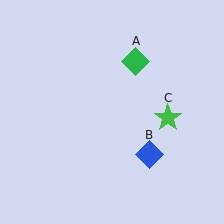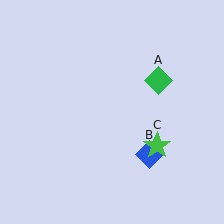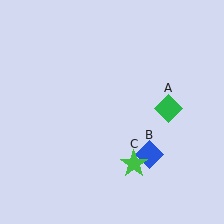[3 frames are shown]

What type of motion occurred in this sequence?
The green diamond (object A), green star (object C) rotated clockwise around the center of the scene.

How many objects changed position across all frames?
2 objects changed position: green diamond (object A), green star (object C).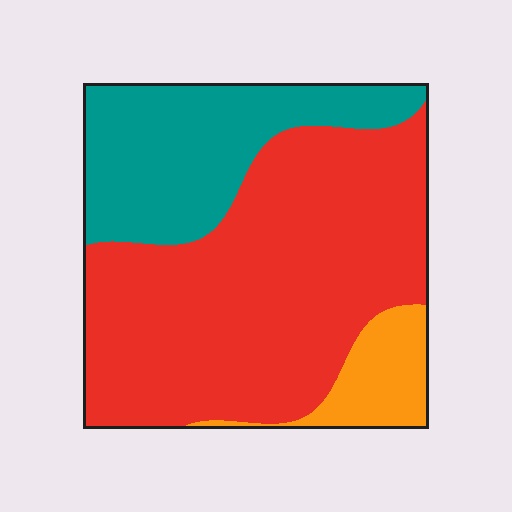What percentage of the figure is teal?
Teal takes up about one quarter (1/4) of the figure.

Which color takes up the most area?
Red, at roughly 65%.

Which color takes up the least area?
Orange, at roughly 10%.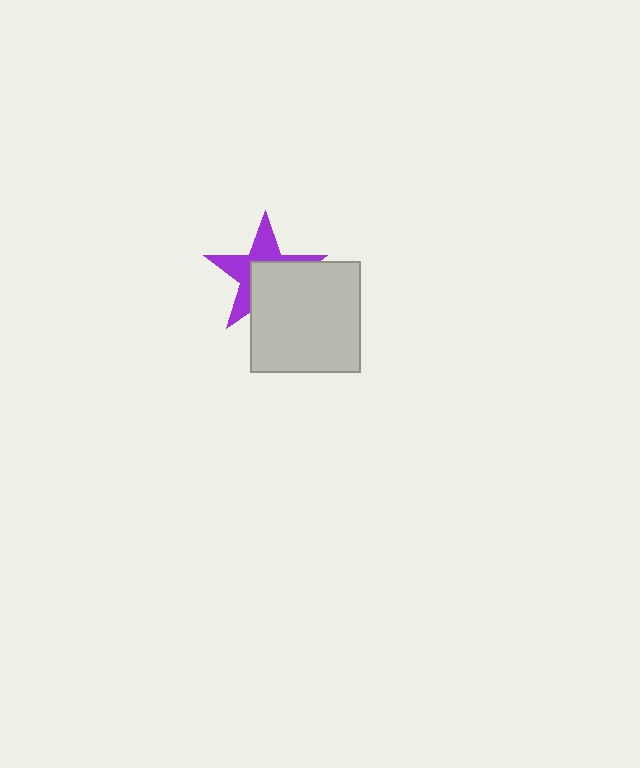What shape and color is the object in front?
The object in front is a light gray square.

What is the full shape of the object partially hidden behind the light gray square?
The partially hidden object is a purple star.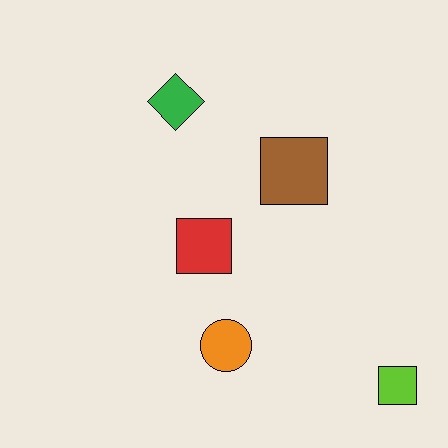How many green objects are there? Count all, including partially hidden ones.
There is 1 green object.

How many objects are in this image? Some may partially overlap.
There are 5 objects.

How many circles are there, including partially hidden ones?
There is 1 circle.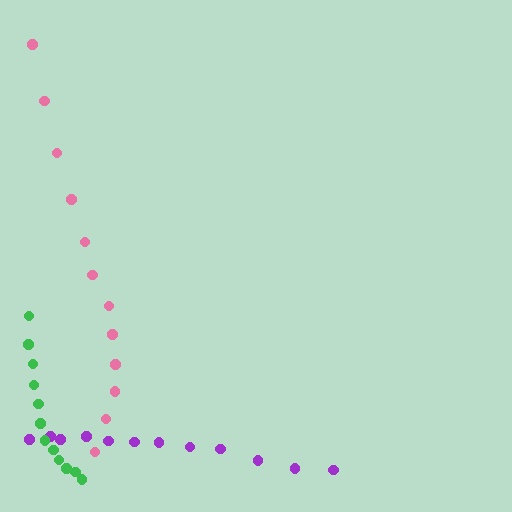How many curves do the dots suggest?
There are 3 distinct paths.